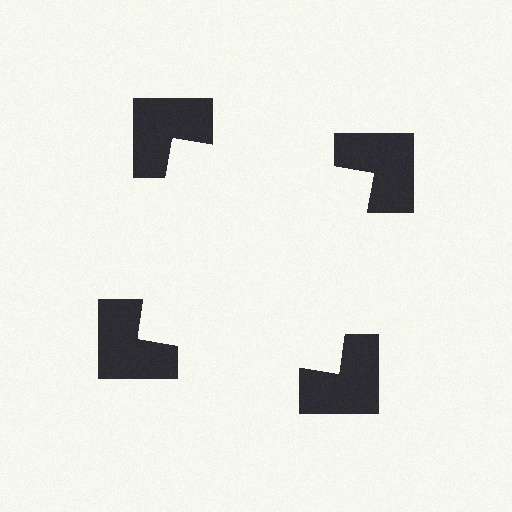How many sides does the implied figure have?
4 sides.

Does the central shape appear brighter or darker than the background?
It typically appears slightly brighter than the background, even though no actual brightness change is drawn.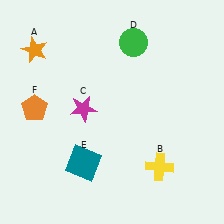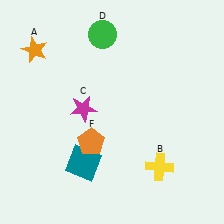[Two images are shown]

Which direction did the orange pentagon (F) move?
The orange pentagon (F) moved right.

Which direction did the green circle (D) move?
The green circle (D) moved left.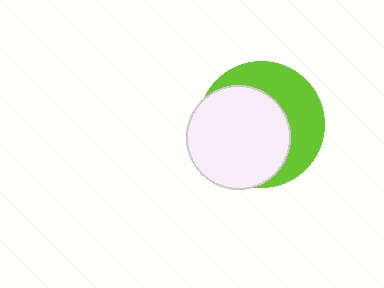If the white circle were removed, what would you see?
You would see the complete lime circle.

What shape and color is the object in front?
The object in front is a white circle.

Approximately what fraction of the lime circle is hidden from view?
Roughly 58% of the lime circle is hidden behind the white circle.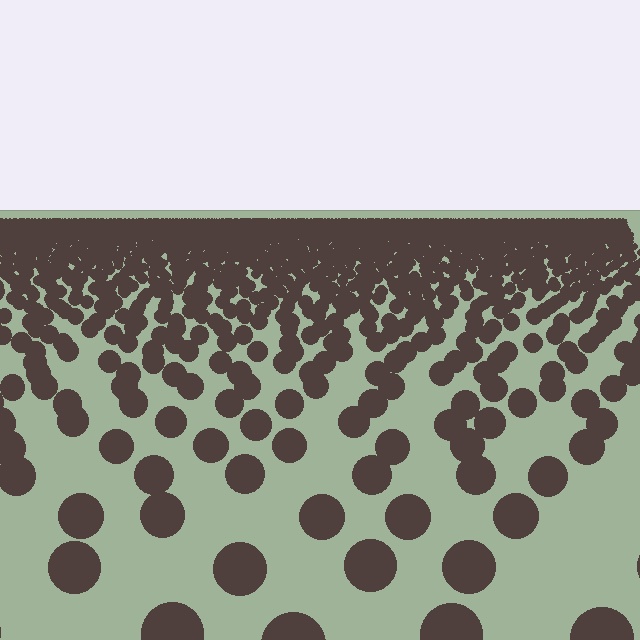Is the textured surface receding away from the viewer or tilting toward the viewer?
The surface is receding away from the viewer. Texture elements get smaller and denser toward the top.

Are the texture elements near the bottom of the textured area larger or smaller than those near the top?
Larger. Near the bottom, elements are closer to the viewer and appear at a bigger on-screen size.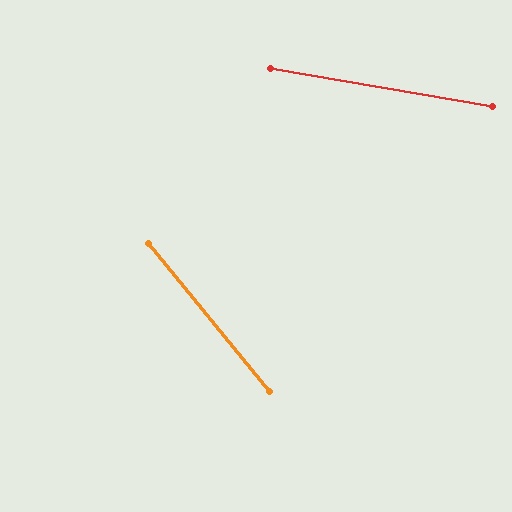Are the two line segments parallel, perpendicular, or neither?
Neither parallel nor perpendicular — they differ by about 41°.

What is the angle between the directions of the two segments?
Approximately 41 degrees.